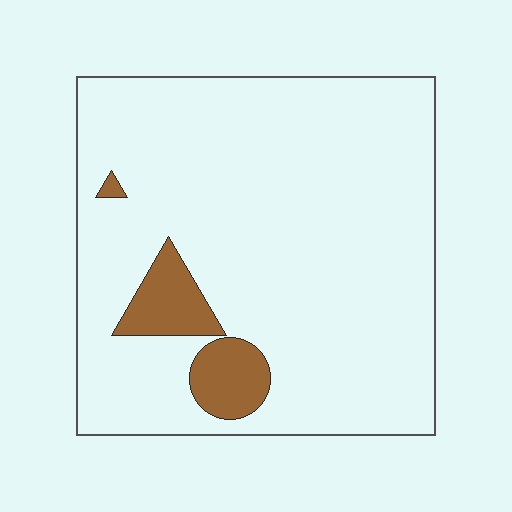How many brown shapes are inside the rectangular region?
3.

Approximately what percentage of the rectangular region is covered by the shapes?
Approximately 10%.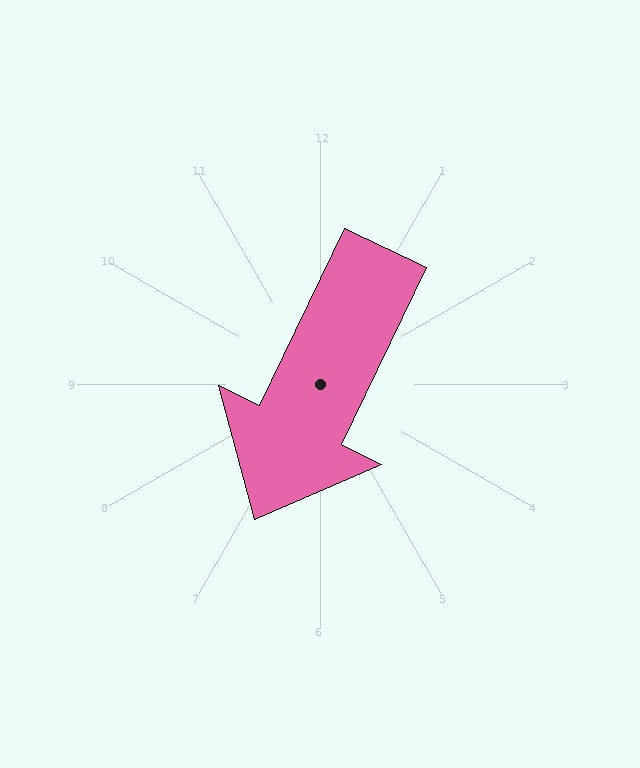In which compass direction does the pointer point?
Southwest.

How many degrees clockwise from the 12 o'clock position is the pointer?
Approximately 206 degrees.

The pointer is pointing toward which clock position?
Roughly 7 o'clock.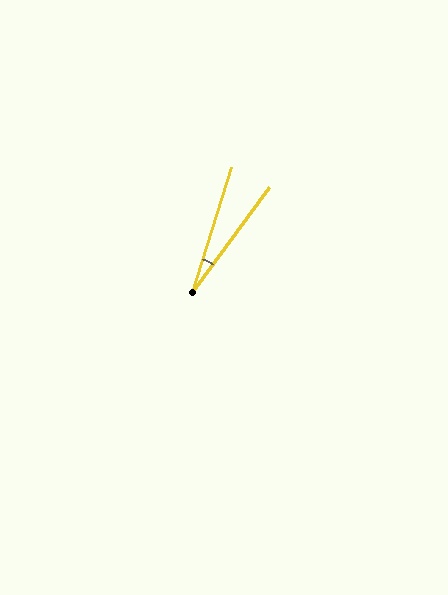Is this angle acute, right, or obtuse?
It is acute.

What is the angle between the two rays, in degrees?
Approximately 19 degrees.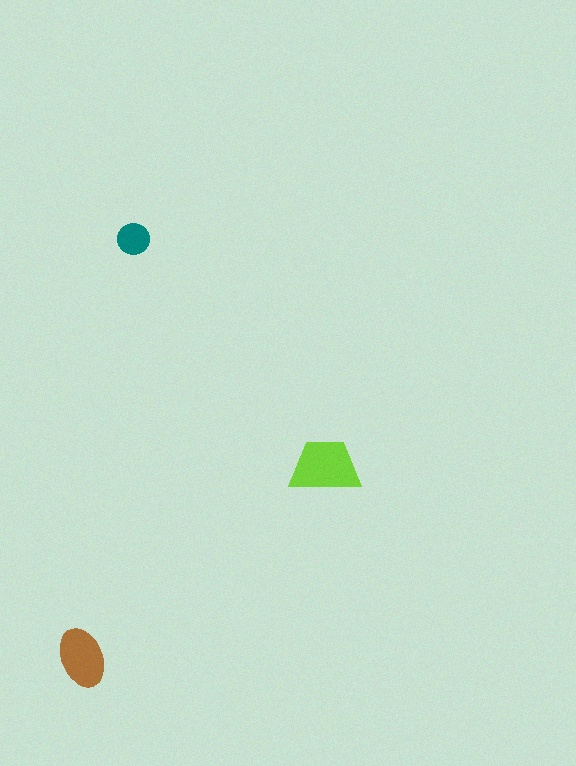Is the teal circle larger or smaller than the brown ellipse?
Smaller.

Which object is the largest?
The lime trapezoid.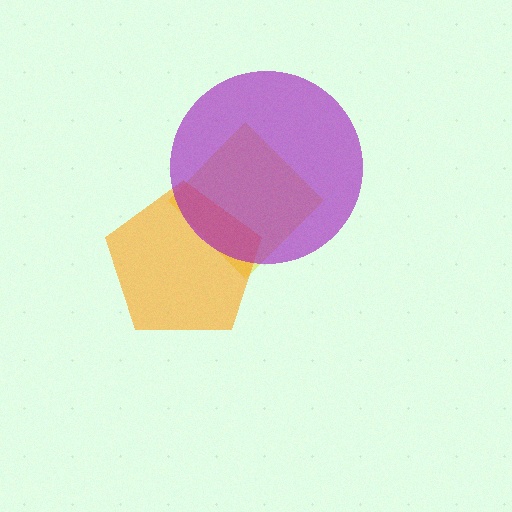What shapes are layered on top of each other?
The layered shapes are: a yellow diamond, an orange pentagon, a purple circle.